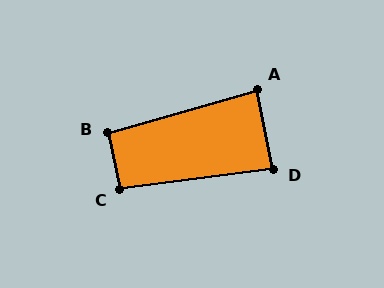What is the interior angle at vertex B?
Approximately 94 degrees (approximately right).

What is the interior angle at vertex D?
Approximately 86 degrees (approximately right).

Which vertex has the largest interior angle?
C, at approximately 95 degrees.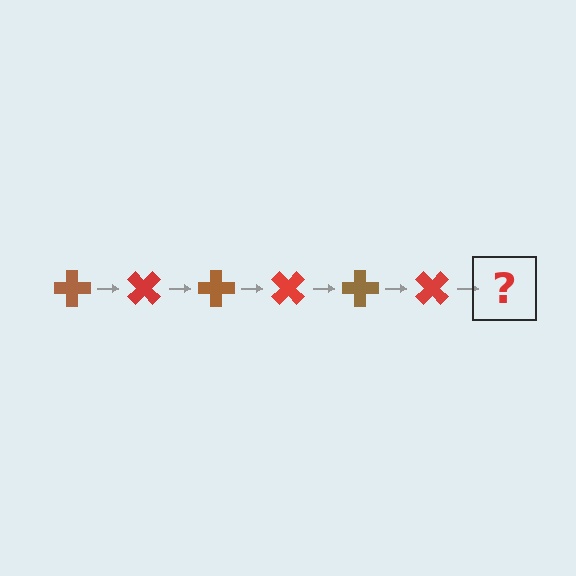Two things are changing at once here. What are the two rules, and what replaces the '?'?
The two rules are that it rotates 45 degrees each step and the color cycles through brown and red. The '?' should be a brown cross, rotated 270 degrees from the start.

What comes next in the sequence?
The next element should be a brown cross, rotated 270 degrees from the start.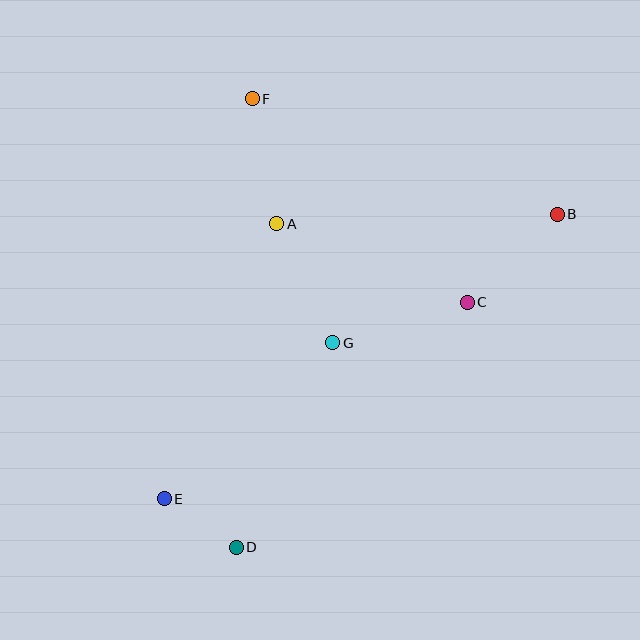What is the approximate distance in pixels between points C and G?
The distance between C and G is approximately 140 pixels.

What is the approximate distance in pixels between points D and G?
The distance between D and G is approximately 226 pixels.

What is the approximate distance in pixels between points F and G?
The distance between F and G is approximately 257 pixels.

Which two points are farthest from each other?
Points B and E are farthest from each other.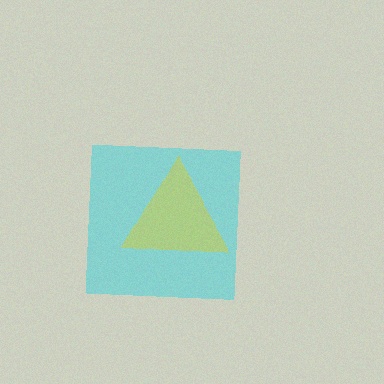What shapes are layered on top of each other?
The layered shapes are: a cyan square, a yellow triangle.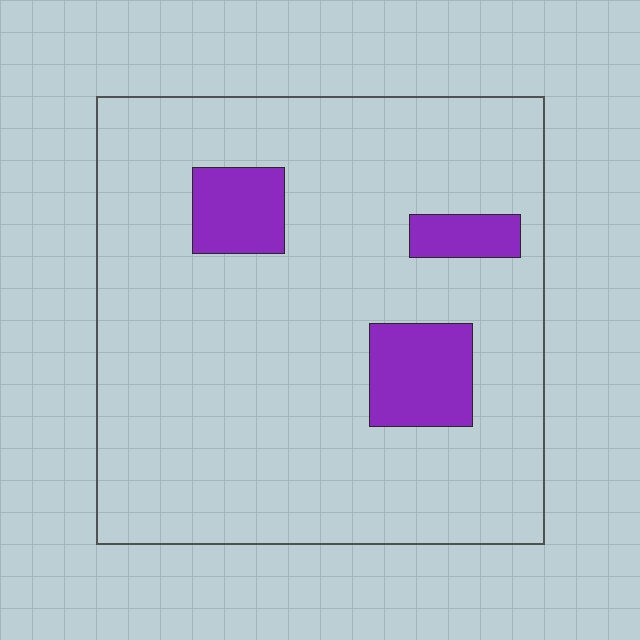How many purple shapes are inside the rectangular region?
3.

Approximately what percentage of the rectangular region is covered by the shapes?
Approximately 10%.